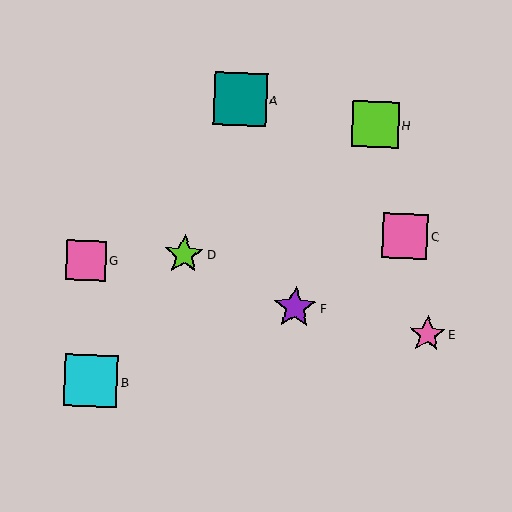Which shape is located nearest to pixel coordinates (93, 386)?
The cyan square (labeled B) at (91, 381) is nearest to that location.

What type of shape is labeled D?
Shape D is a lime star.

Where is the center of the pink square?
The center of the pink square is at (405, 236).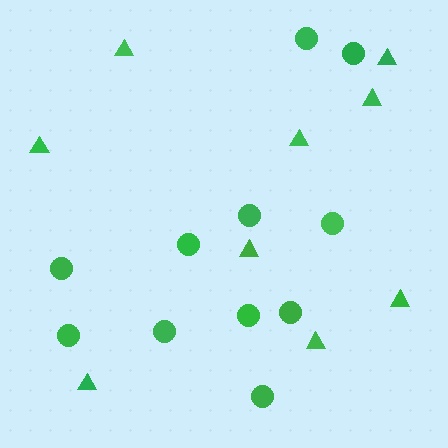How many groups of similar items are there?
There are 2 groups: one group of triangles (9) and one group of circles (11).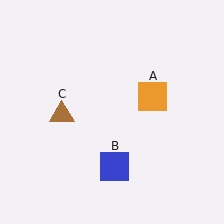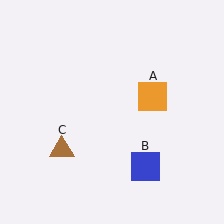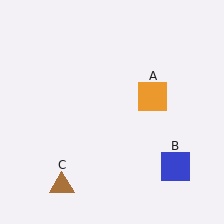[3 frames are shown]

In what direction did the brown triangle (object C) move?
The brown triangle (object C) moved down.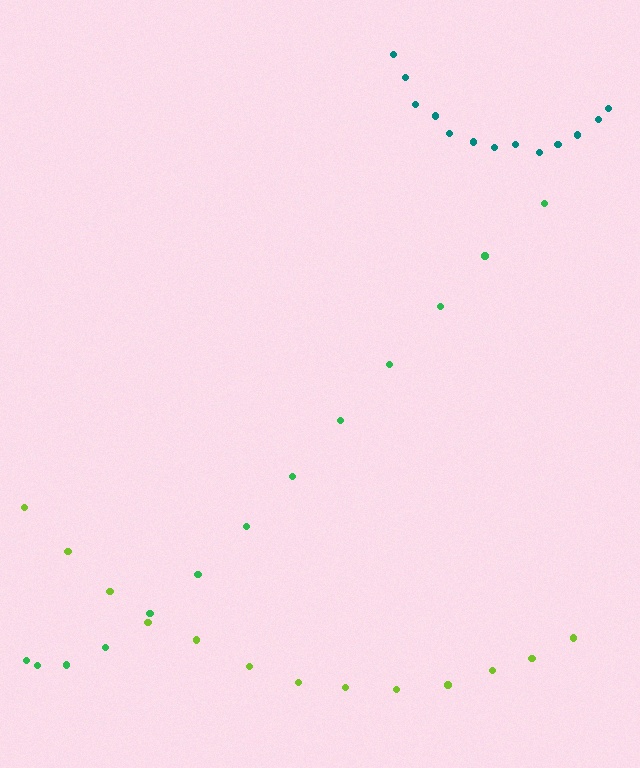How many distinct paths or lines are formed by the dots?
There are 3 distinct paths.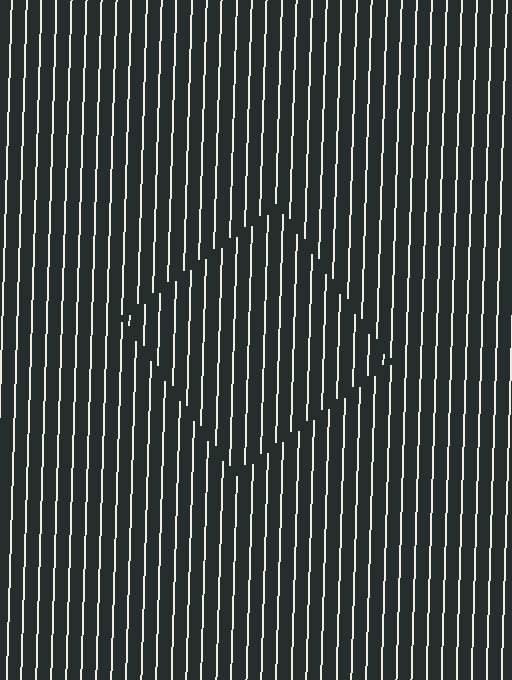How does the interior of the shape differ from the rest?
The interior of the shape contains the same grating, shifted by half a period — the contour is defined by the phase discontinuity where line-ends from the inner and outer gratings abut.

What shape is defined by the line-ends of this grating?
An illusory square. The interior of the shape contains the same grating, shifted by half a period — the contour is defined by the phase discontinuity where line-ends from the inner and outer gratings abut.